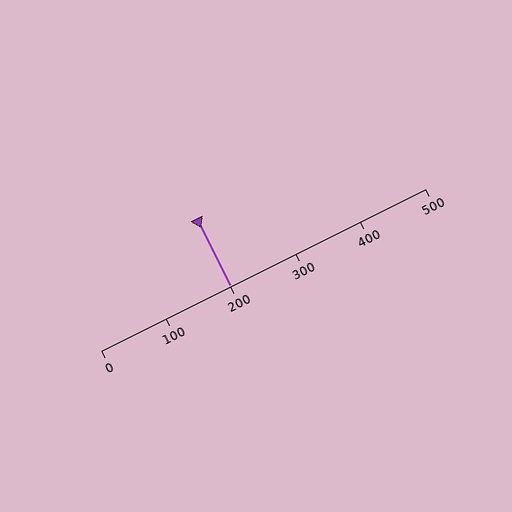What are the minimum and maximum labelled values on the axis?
The axis runs from 0 to 500.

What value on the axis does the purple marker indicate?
The marker indicates approximately 200.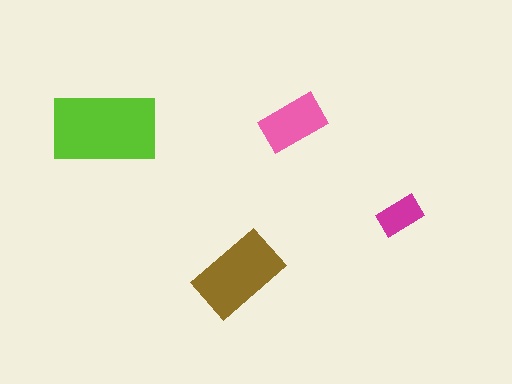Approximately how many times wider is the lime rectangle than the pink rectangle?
About 1.5 times wider.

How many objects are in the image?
There are 4 objects in the image.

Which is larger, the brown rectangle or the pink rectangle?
The brown one.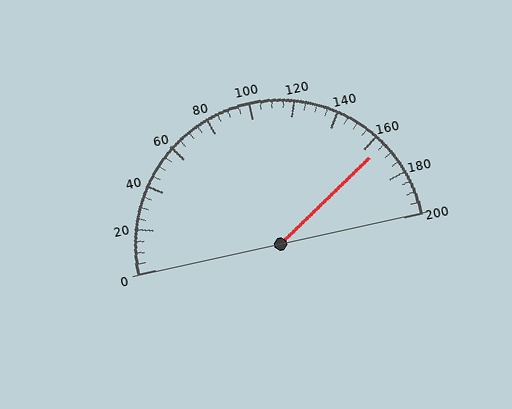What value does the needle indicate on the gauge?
The needle indicates approximately 165.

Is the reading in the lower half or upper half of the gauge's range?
The reading is in the upper half of the range (0 to 200).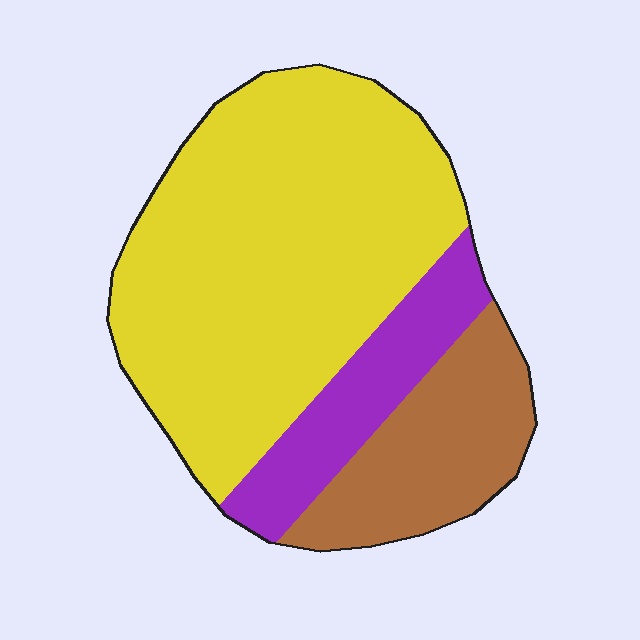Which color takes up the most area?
Yellow, at roughly 65%.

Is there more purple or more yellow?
Yellow.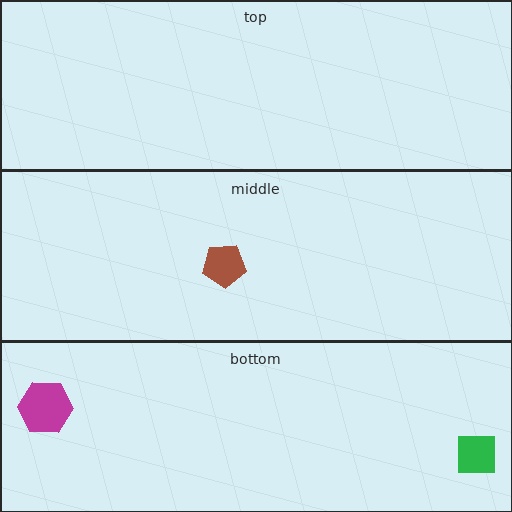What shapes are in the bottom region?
The green square, the magenta hexagon.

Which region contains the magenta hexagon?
The bottom region.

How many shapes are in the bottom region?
2.